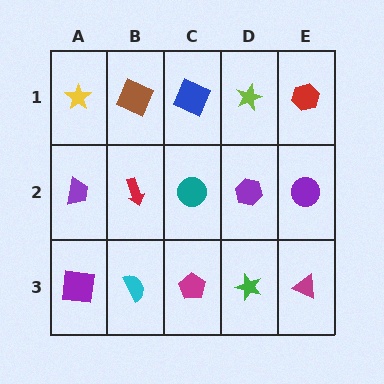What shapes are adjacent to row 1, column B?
A red arrow (row 2, column B), a yellow star (row 1, column A), a blue square (row 1, column C).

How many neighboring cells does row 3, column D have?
3.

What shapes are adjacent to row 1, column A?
A purple trapezoid (row 2, column A), a brown square (row 1, column B).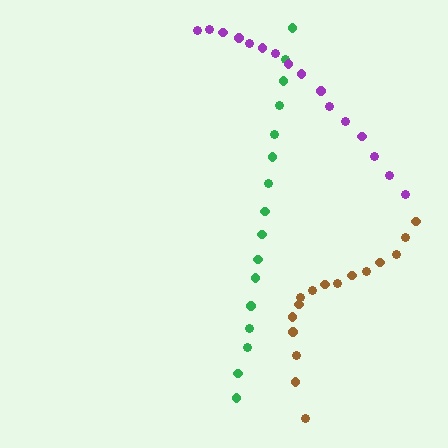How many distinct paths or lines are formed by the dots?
There are 3 distinct paths.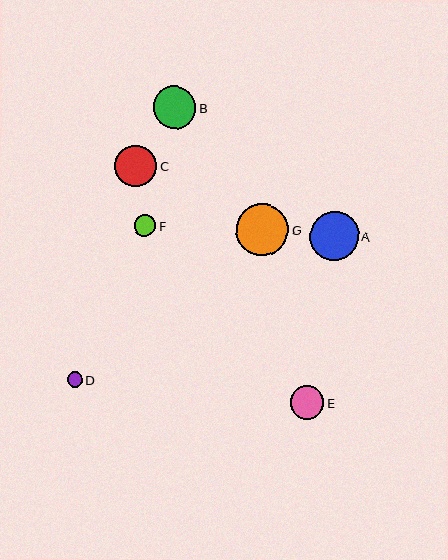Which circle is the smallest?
Circle D is the smallest with a size of approximately 15 pixels.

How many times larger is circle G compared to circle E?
Circle G is approximately 1.6 times the size of circle E.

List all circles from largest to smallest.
From largest to smallest: G, A, B, C, E, F, D.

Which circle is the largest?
Circle G is the largest with a size of approximately 53 pixels.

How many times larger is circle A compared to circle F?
Circle A is approximately 2.3 times the size of circle F.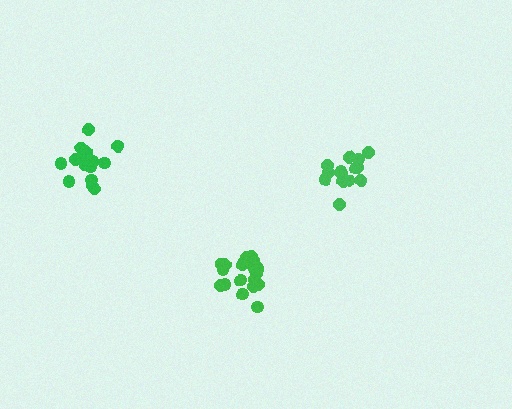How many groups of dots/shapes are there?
There are 3 groups.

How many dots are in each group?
Group 1: 20 dots, Group 2: 15 dots, Group 3: 15 dots (50 total).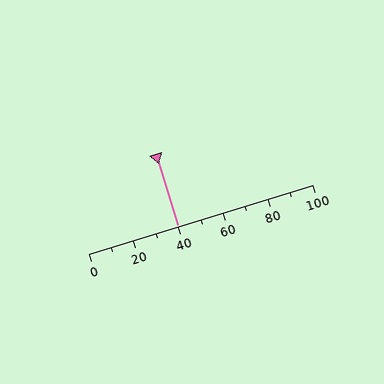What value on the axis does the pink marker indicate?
The marker indicates approximately 40.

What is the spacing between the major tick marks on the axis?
The major ticks are spaced 20 apart.